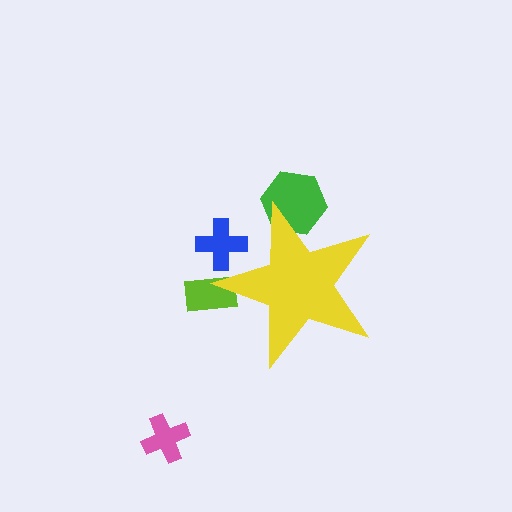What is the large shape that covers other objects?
A yellow star.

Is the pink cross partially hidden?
No, the pink cross is fully visible.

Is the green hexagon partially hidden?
Yes, the green hexagon is partially hidden behind the yellow star.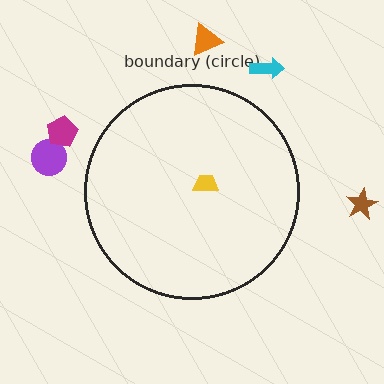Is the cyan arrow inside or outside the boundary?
Outside.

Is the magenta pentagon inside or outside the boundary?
Outside.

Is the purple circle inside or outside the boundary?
Outside.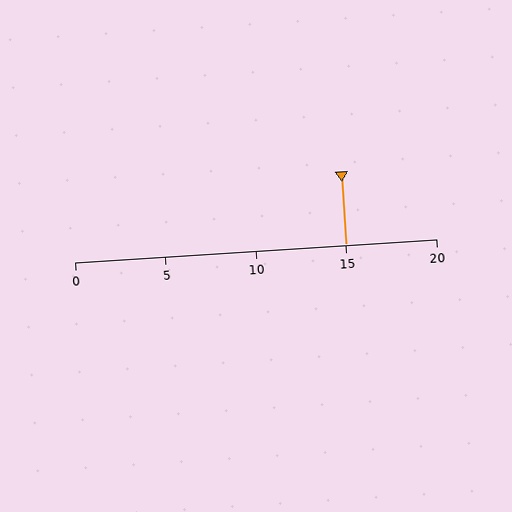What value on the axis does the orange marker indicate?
The marker indicates approximately 15.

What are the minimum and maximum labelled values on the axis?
The axis runs from 0 to 20.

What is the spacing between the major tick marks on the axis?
The major ticks are spaced 5 apart.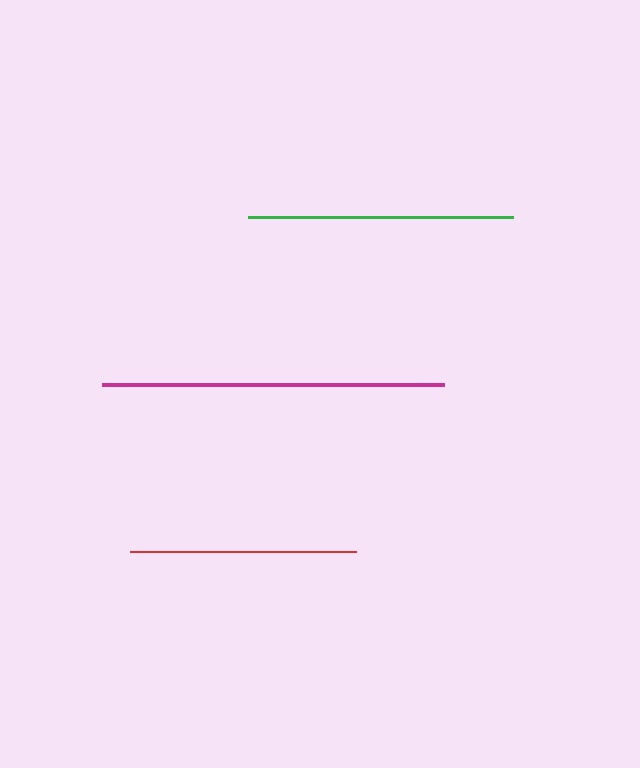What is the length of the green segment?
The green segment is approximately 265 pixels long.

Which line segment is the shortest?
The red line is the shortest at approximately 226 pixels.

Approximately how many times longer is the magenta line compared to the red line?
The magenta line is approximately 1.5 times the length of the red line.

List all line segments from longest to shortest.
From longest to shortest: magenta, green, red.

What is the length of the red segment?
The red segment is approximately 226 pixels long.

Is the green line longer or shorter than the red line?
The green line is longer than the red line.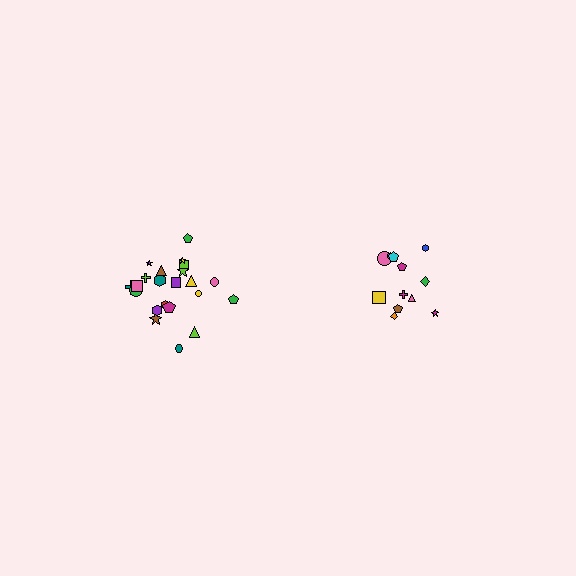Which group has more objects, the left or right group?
The left group.